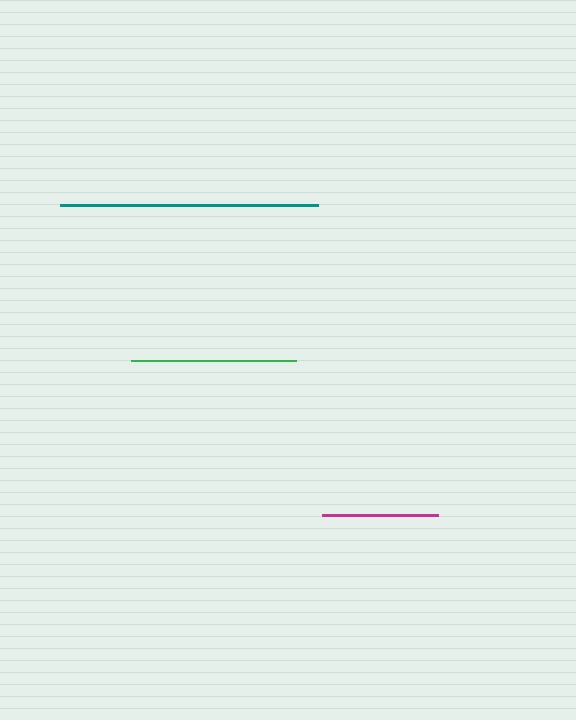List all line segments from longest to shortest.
From longest to shortest: teal, green, magenta.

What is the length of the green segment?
The green segment is approximately 165 pixels long.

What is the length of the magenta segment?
The magenta segment is approximately 116 pixels long.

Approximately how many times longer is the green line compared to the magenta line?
The green line is approximately 1.4 times the length of the magenta line.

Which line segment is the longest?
The teal line is the longest at approximately 259 pixels.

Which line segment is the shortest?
The magenta line is the shortest at approximately 116 pixels.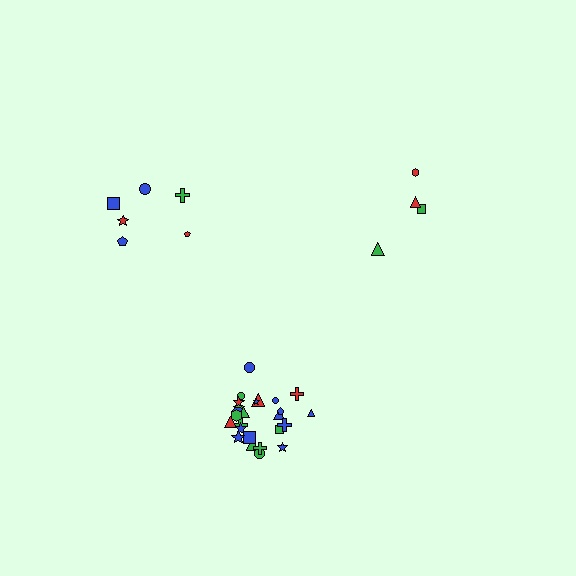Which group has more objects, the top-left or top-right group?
The top-left group.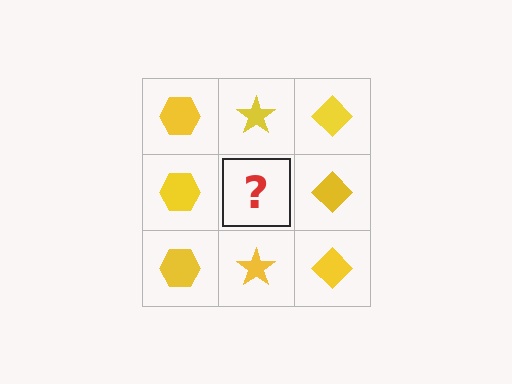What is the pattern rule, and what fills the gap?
The rule is that each column has a consistent shape. The gap should be filled with a yellow star.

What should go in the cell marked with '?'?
The missing cell should contain a yellow star.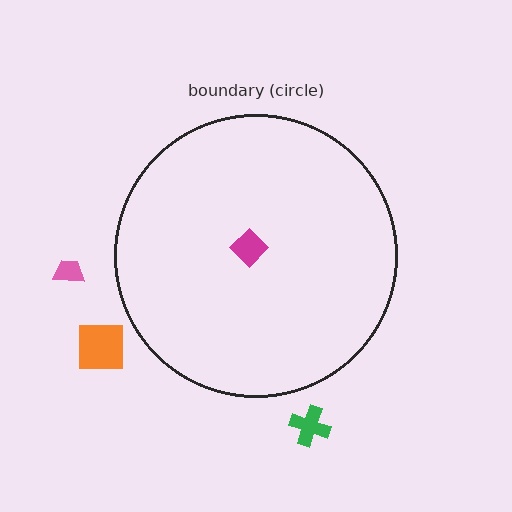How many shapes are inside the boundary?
1 inside, 3 outside.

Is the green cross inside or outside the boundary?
Outside.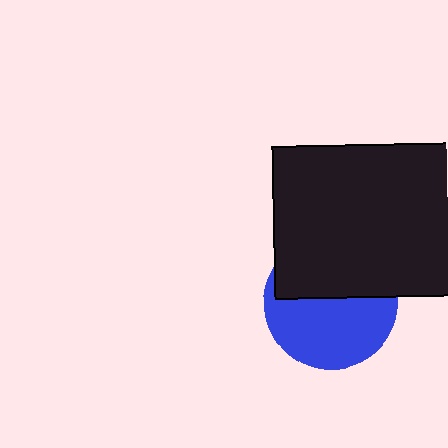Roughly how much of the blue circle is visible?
About half of it is visible (roughly 55%).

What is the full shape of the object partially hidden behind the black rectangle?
The partially hidden object is a blue circle.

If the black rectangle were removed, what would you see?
You would see the complete blue circle.